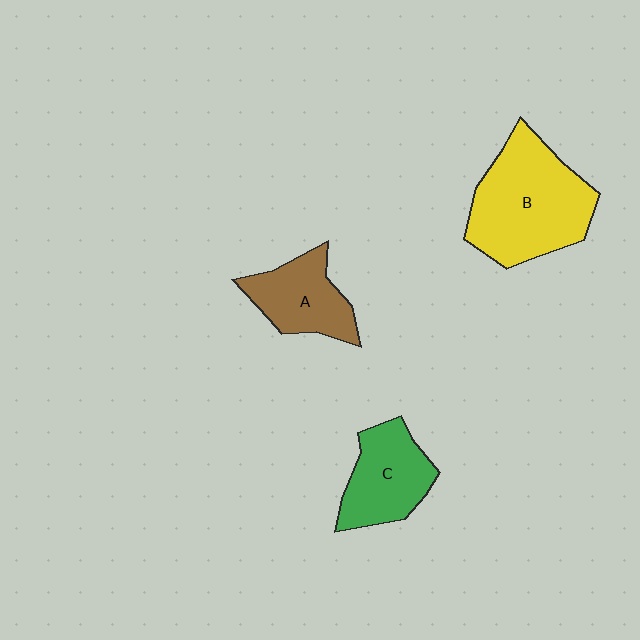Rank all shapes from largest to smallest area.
From largest to smallest: B (yellow), C (green), A (brown).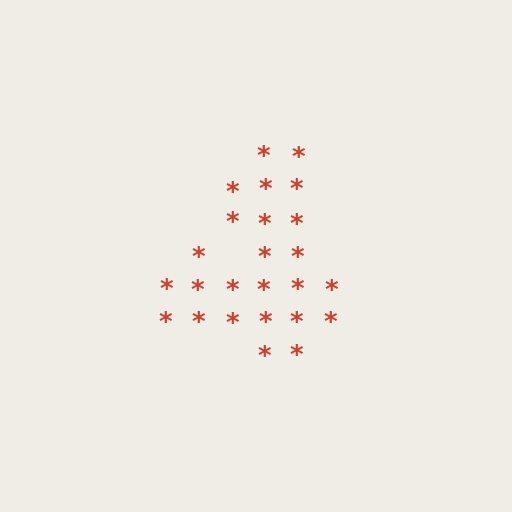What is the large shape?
The large shape is the digit 4.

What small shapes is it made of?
It is made of small asterisks.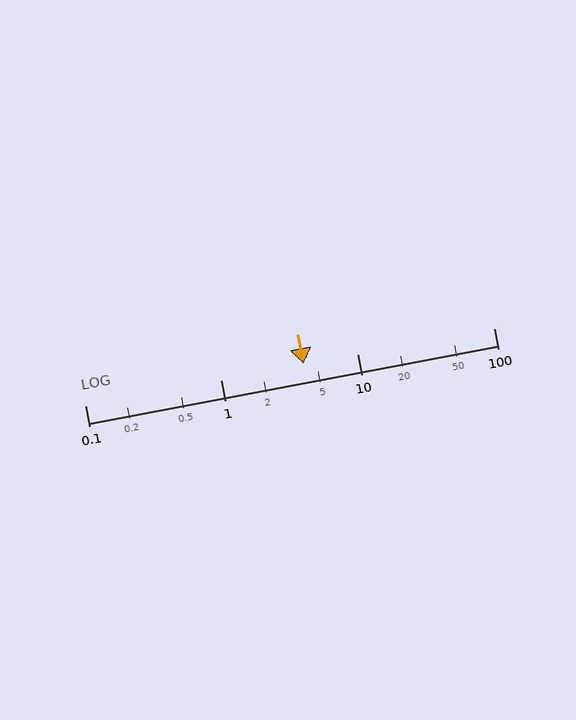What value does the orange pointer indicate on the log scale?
The pointer indicates approximately 4.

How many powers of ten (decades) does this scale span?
The scale spans 3 decades, from 0.1 to 100.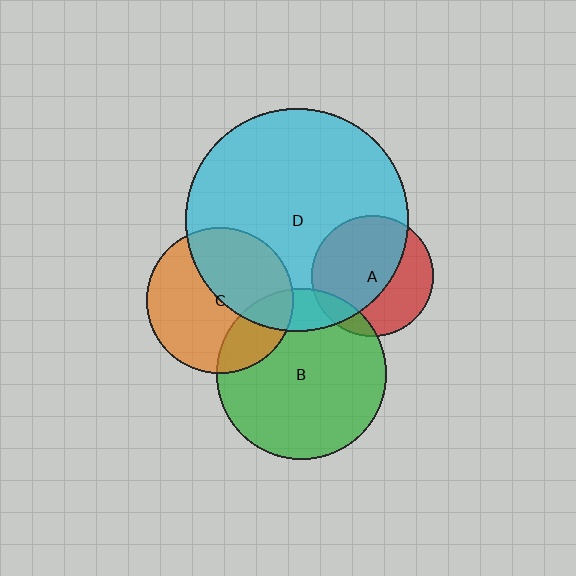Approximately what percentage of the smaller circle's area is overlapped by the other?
Approximately 45%.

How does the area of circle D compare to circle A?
Approximately 3.3 times.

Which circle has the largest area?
Circle D (cyan).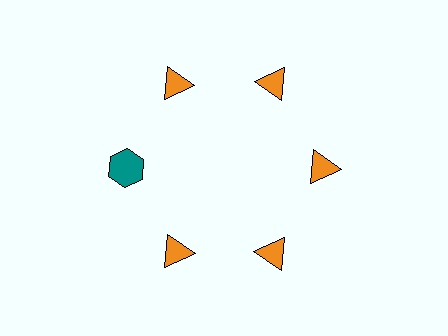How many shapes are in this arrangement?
There are 6 shapes arranged in a ring pattern.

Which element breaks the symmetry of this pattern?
The teal hexagon at roughly the 9 o'clock position breaks the symmetry. All other shapes are orange triangles.